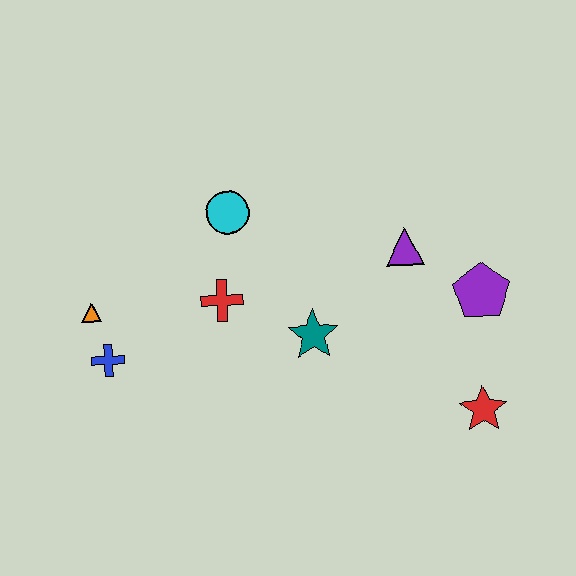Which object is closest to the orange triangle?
The blue cross is closest to the orange triangle.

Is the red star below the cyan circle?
Yes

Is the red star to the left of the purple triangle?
No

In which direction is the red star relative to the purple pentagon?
The red star is below the purple pentagon.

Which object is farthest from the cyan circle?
The red star is farthest from the cyan circle.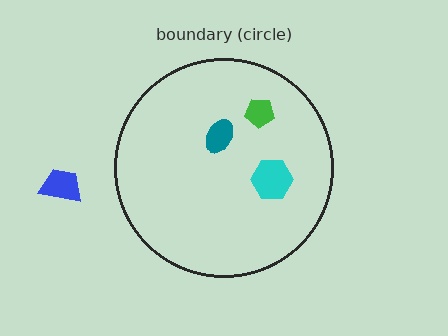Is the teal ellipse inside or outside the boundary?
Inside.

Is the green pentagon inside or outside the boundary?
Inside.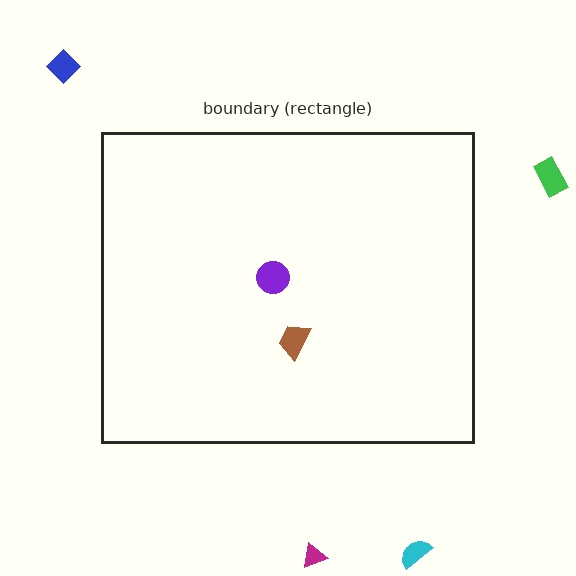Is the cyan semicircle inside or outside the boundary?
Outside.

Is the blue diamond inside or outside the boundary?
Outside.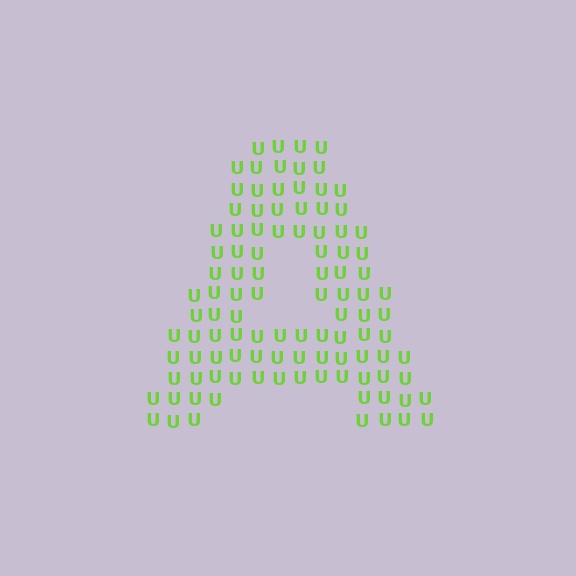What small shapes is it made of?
It is made of small letter U's.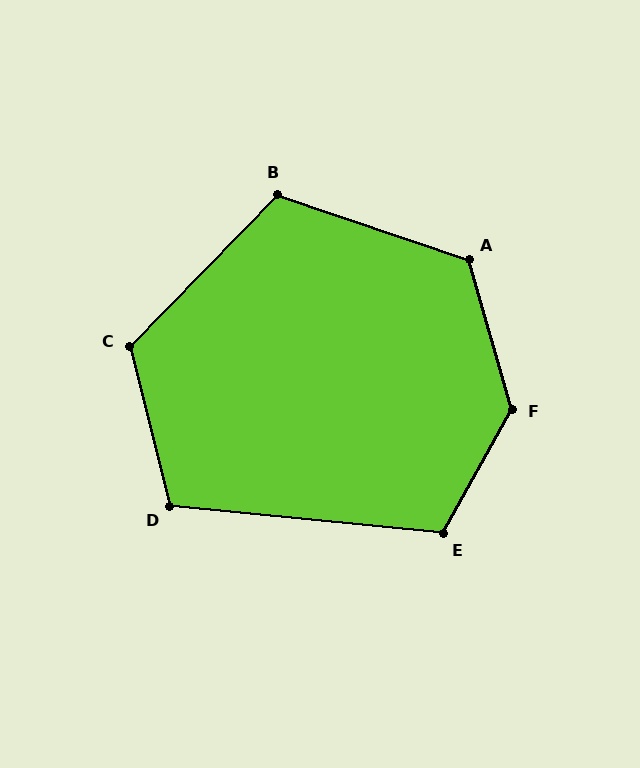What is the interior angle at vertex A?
Approximately 125 degrees (obtuse).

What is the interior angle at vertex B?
Approximately 115 degrees (obtuse).